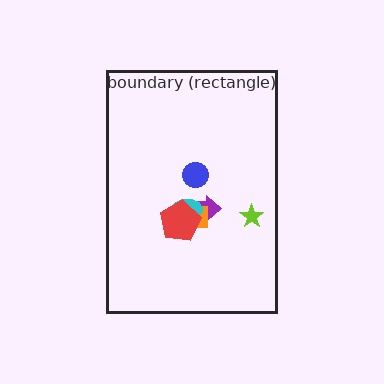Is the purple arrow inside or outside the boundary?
Inside.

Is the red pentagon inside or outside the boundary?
Inside.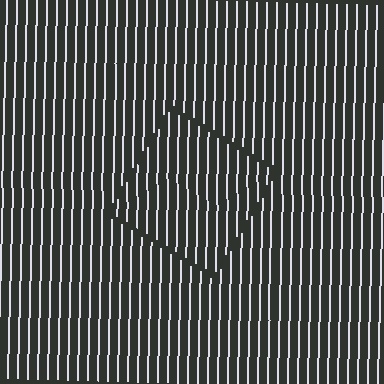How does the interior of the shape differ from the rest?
The interior of the shape contains the same grating, shifted by half a period — the contour is defined by the phase discontinuity where line-ends from the inner and outer gratings abut.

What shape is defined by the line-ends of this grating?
An illusory square. The interior of the shape contains the same grating, shifted by half a period — the contour is defined by the phase discontinuity where line-ends from the inner and outer gratings abut.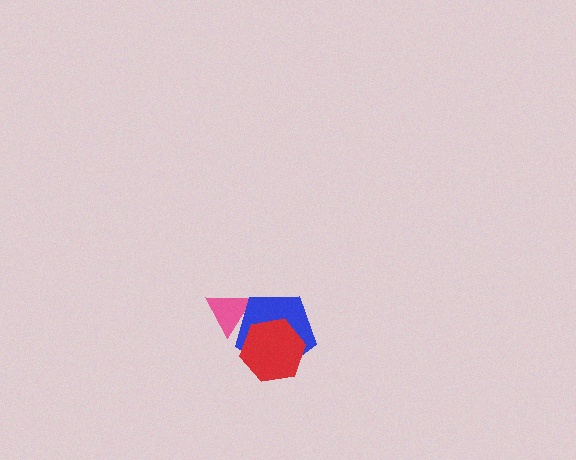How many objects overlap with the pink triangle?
1 object overlaps with the pink triangle.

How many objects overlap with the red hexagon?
1 object overlaps with the red hexagon.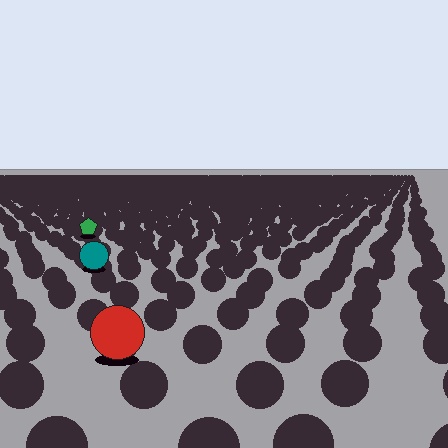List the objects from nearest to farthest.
From nearest to farthest: the red circle, the teal circle, the green pentagon.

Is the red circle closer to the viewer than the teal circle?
Yes. The red circle is closer — you can tell from the texture gradient: the ground texture is coarser near it.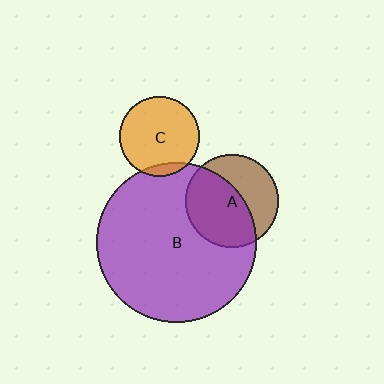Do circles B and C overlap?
Yes.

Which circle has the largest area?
Circle B (purple).